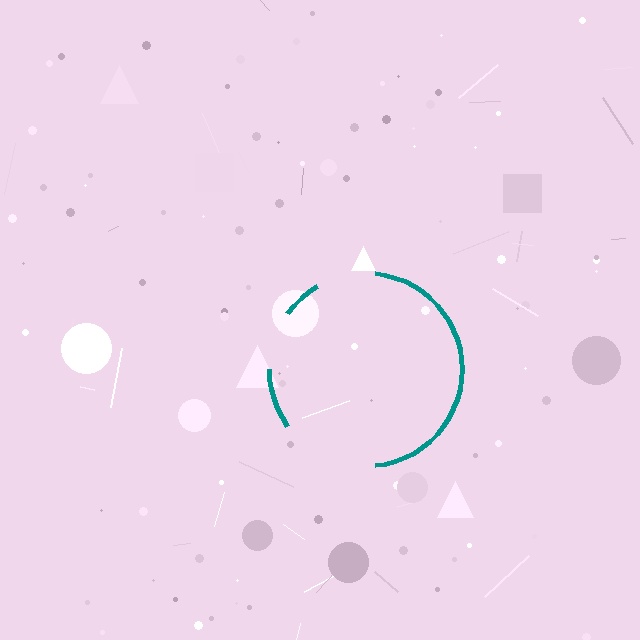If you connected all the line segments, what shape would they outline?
They would outline a circle.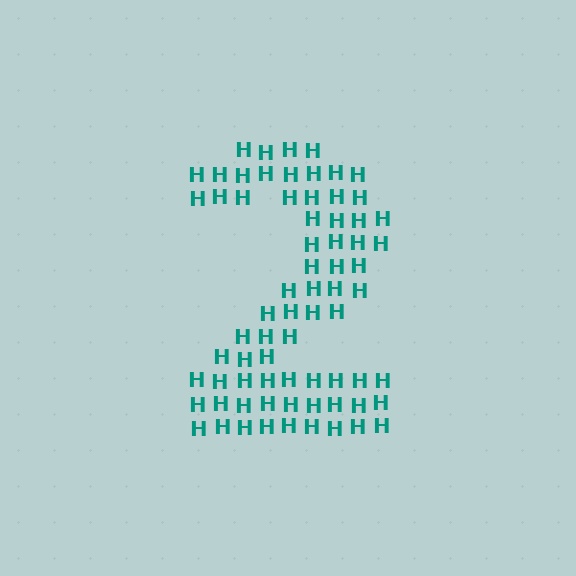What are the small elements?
The small elements are letter H's.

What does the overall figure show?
The overall figure shows the digit 2.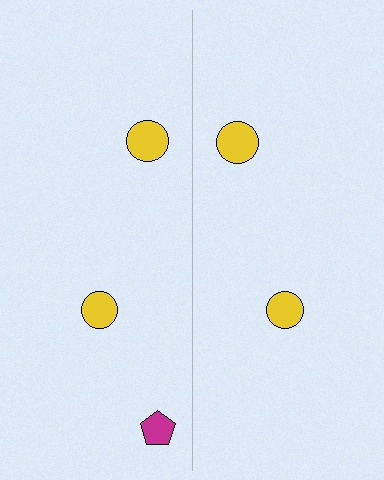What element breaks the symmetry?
A magenta pentagon is missing from the right side.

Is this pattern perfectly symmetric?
No, the pattern is not perfectly symmetric. A magenta pentagon is missing from the right side.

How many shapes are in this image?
There are 5 shapes in this image.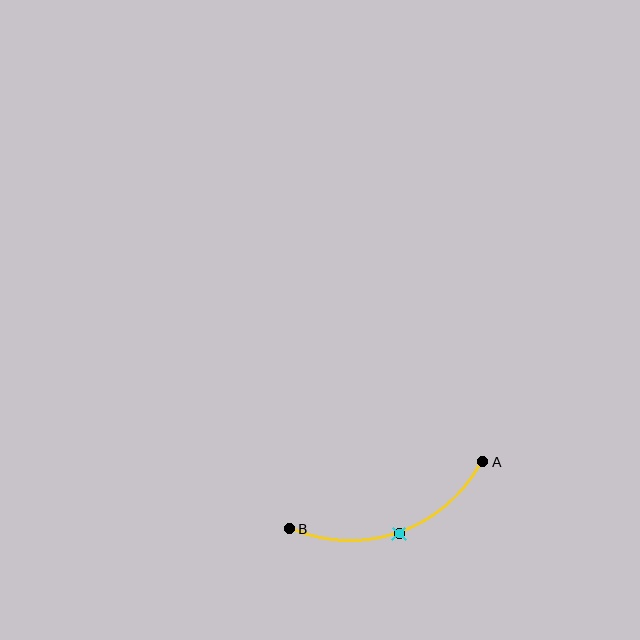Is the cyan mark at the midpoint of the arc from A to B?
Yes. The cyan mark lies on the arc at equal arc-length from both A and B — it is the arc midpoint.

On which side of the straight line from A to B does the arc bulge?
The arc bulges below the straight line connecting A and B.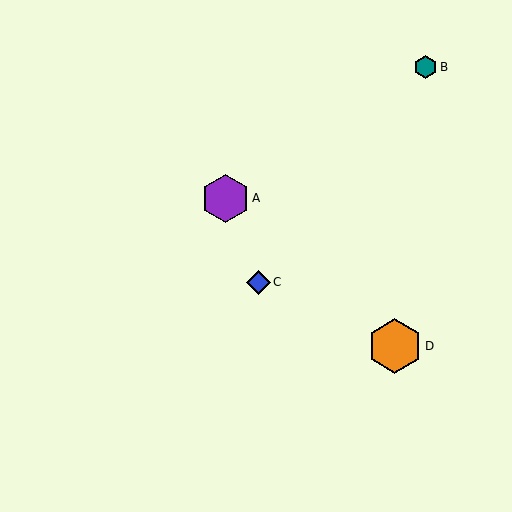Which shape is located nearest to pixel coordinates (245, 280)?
The blue diamond (labeled C) at (258, 282) is nearest to that location.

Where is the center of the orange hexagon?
The center of the orange hexagon is at (395, 346).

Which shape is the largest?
The orange hexagon (labeled D) is the largest.